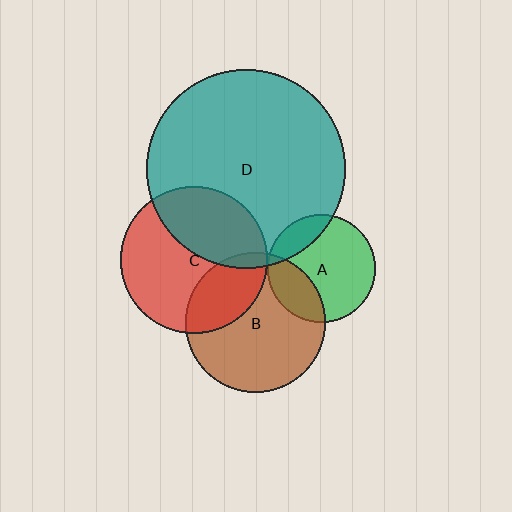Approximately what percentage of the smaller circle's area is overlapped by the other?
Approximately 30%.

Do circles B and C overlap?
Yes.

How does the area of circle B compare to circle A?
Approximately 1.7 times.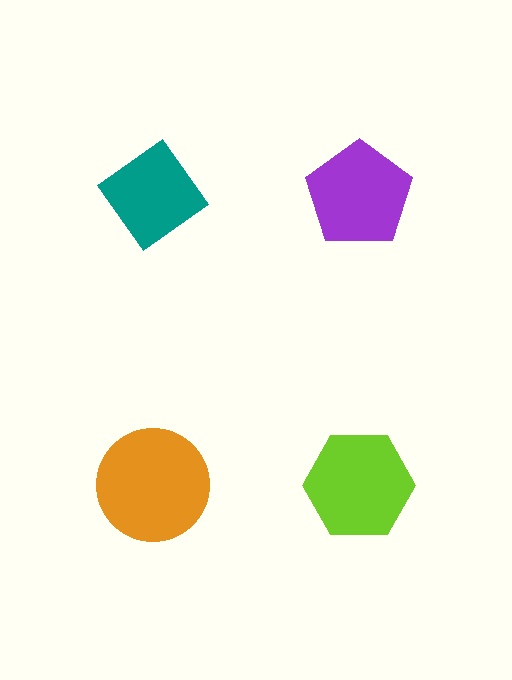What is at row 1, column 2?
A purple pentagon.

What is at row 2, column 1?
An orange circle.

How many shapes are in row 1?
2 shapes.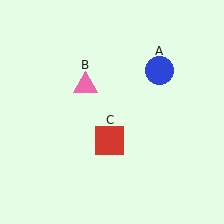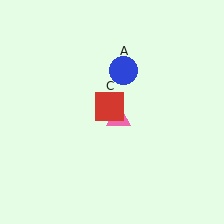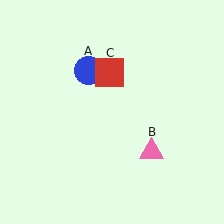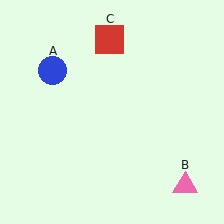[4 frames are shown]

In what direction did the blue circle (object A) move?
The blue circle (object A) moved left.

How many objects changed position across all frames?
3 objects changed position: blue circle (object A), pink triangle (object B), red square (object C).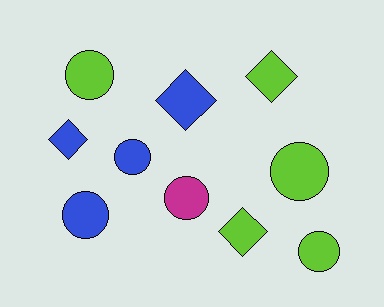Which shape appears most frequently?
Circle, with 6 objects.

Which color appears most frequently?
Lime, with 5 objects.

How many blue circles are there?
There are 2 blue circles.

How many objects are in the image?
There are 10 objects.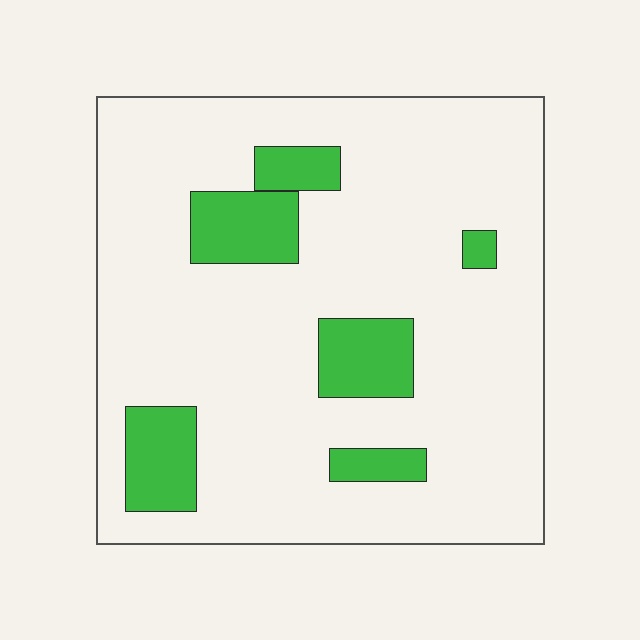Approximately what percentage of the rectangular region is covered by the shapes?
Approximately 15%.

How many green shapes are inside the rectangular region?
6.